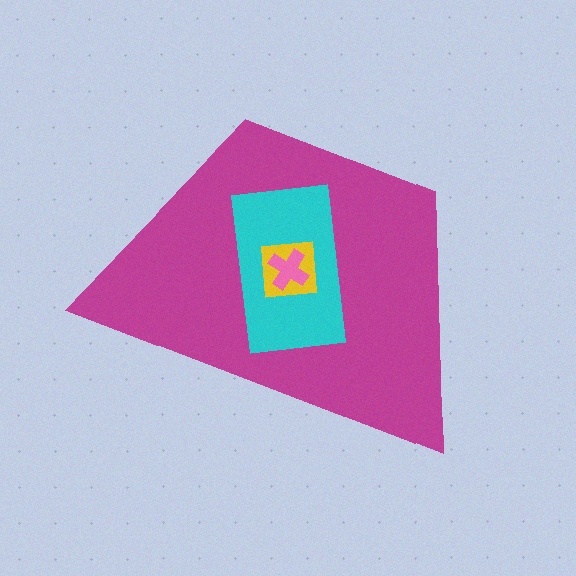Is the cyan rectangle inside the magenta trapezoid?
Yes.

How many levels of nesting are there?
4.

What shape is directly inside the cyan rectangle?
The yellow square.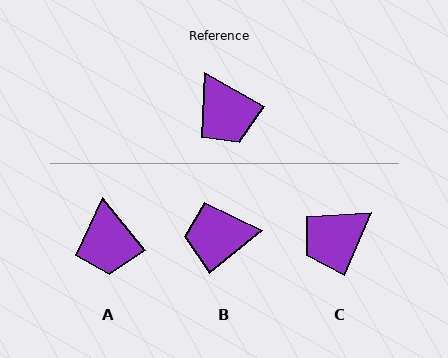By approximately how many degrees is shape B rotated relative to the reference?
Approximately 112 degrees clockwise.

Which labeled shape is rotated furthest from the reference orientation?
B, about 112 degrees away.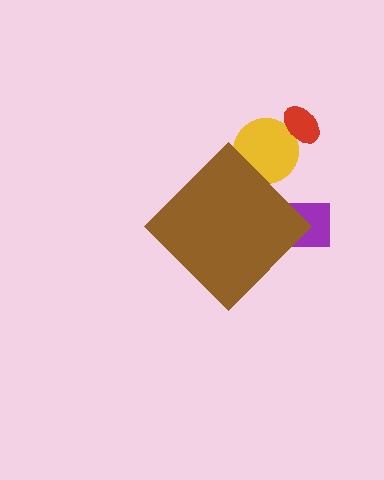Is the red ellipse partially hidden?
No, the red ellipse is fully visible.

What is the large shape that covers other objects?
A brown diamond.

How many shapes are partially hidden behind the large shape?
2 shapes are partially hidden.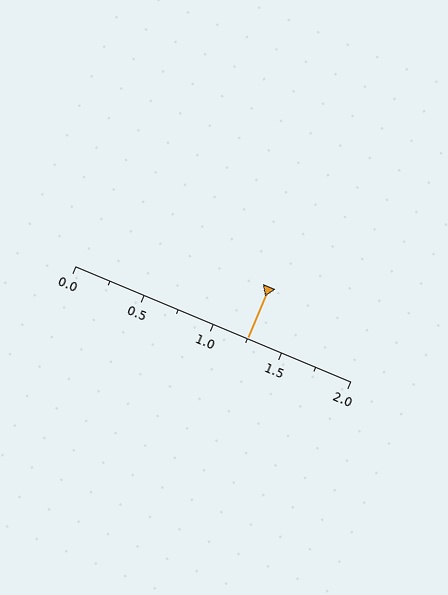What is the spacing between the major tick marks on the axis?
The major ticks are spaced 0.5 apart.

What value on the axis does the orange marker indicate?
The marker indicates approximately 1.25.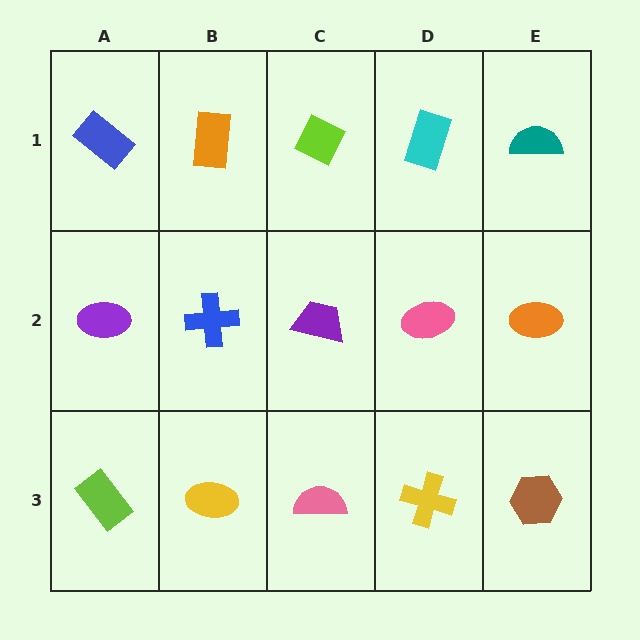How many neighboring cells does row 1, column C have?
3.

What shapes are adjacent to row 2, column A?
A blue rectangle (row 1, column A), a lime rectangle (row 3, column A), a blue cross (row 2, column B).